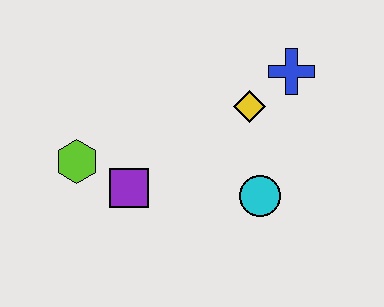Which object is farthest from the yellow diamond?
The lime hexagon is farthest from the yellow diamond.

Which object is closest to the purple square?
The lime hexagon is closest to the purple square.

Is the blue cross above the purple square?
Yes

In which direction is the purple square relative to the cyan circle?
The purple square is to the left of the cyan circle.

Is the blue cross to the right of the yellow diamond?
Yes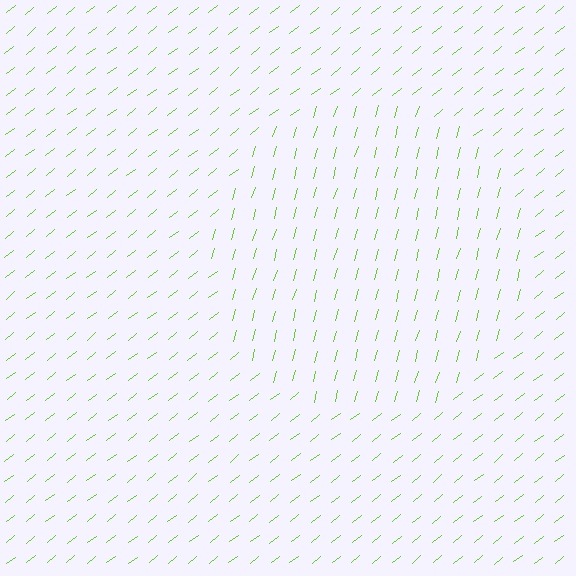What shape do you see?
I see a circle.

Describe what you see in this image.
The image is filled with small lime line segments. A circle region in the image has lines oriented differently from the surrounding lines, creating a visible texture boundary.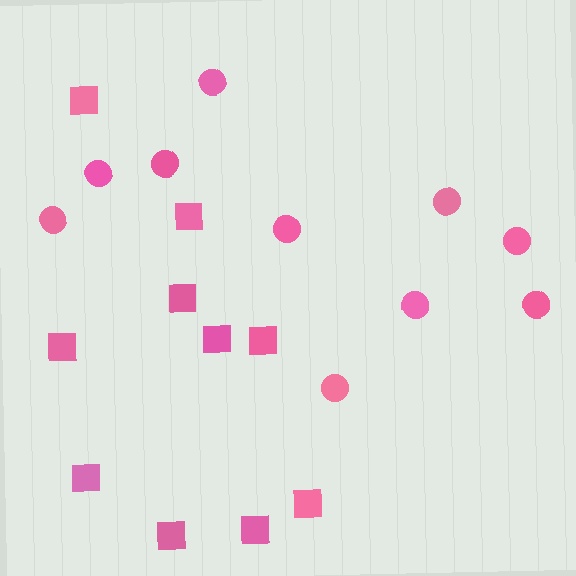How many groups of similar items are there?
There are 2 groups: one group of circles (10) and one group of squares (10).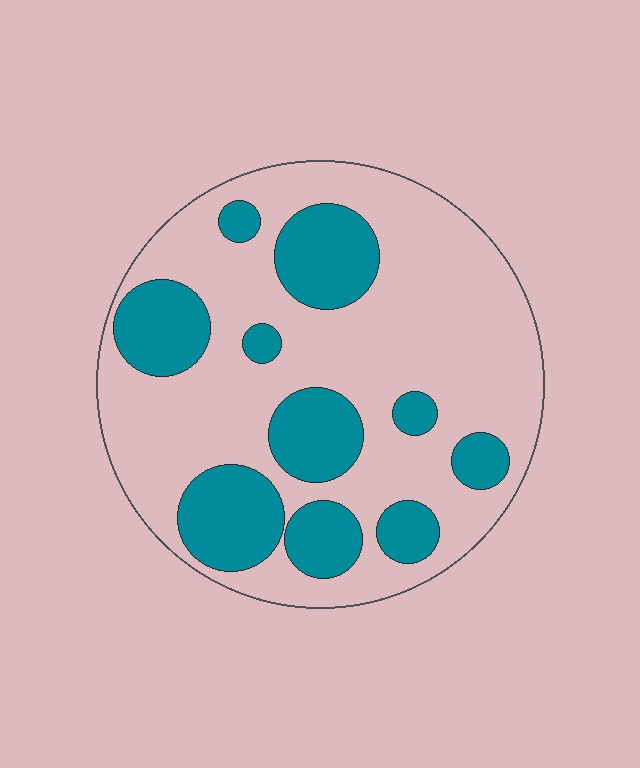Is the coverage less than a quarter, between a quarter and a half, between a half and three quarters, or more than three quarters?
Between a quarter and a half.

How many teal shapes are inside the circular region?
10.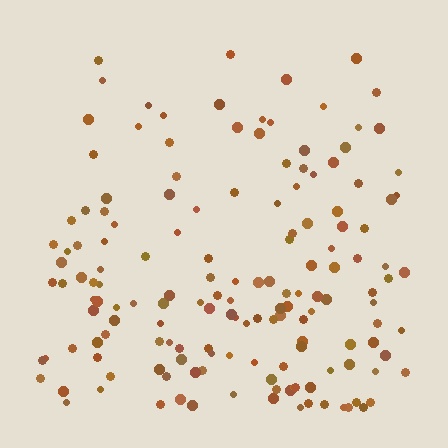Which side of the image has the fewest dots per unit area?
The top.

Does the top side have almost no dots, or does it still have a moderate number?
Still a moderate number, just noticeably fewer than the bottom.